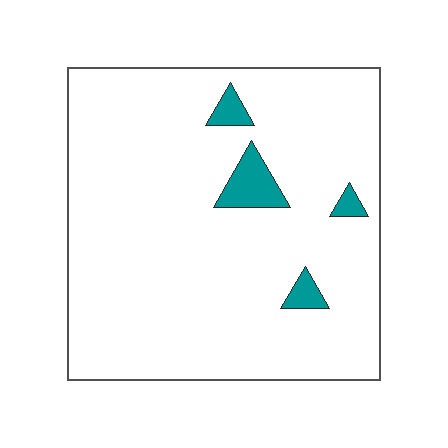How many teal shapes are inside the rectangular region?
4.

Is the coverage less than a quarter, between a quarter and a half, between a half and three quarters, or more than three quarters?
Less than a quarter.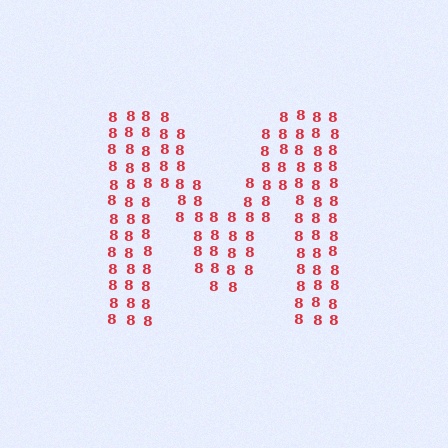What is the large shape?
The large shape is the letter M.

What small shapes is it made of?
It is made of small digit 8's.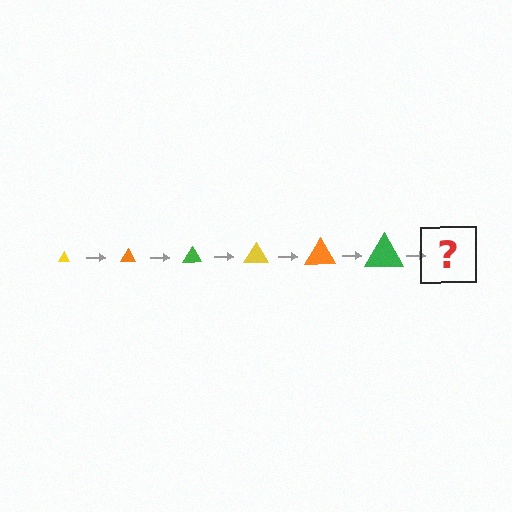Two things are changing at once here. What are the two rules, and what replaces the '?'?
The two rules are that the triangle grows larger each step and the color cycles through yellow, orange, and green. The '?' should be a yellow triangle, larger than the previous one.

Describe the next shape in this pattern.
It should be a yellow triangle, larger than the previous one.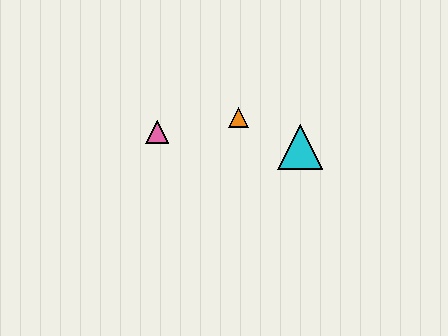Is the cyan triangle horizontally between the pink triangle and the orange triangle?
No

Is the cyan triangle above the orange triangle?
No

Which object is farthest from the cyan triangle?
The pink triangle is farthest from the cyan triangle.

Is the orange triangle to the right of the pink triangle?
Yes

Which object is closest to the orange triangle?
The cyan triangle is closest to the orange triangle.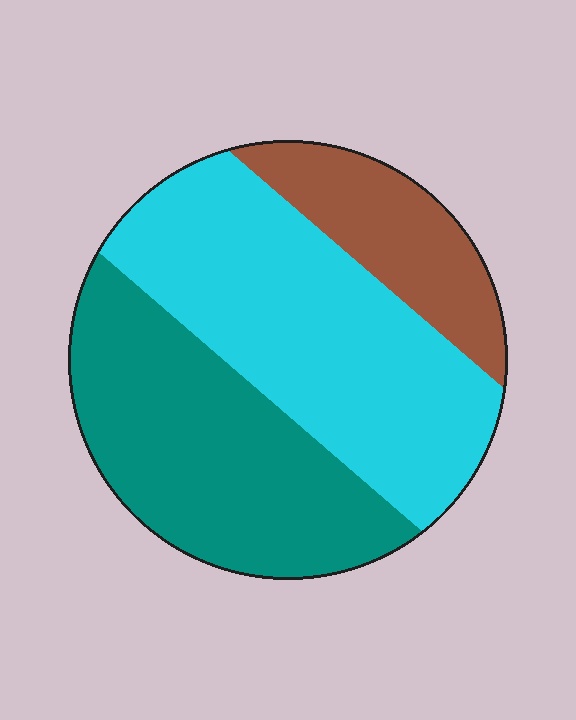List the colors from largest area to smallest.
From largest to smallest: cyan, teal, brown.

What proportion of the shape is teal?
Teal covers about 40% of the shape.